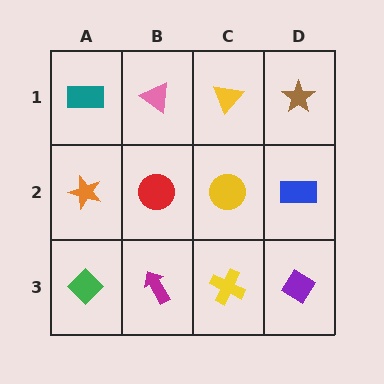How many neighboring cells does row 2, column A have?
3.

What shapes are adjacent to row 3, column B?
A red circle (row 2, column B), a green diamond (row 3, column A), a yellow cross (row 3, column C).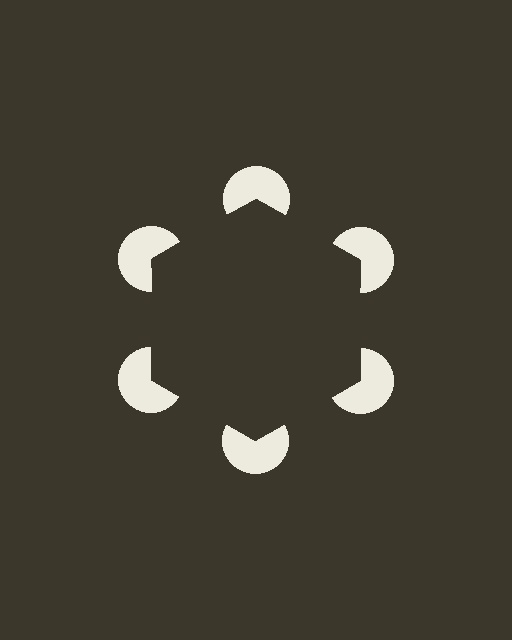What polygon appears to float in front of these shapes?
An illusory hexagon — its edges are inferred from the aligned wedge cuts in the pac-man discs, not physically drawn.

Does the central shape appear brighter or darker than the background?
It typically appears slightly darker than the background, even though no actual brightness change is drawn.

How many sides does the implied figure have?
6 sides.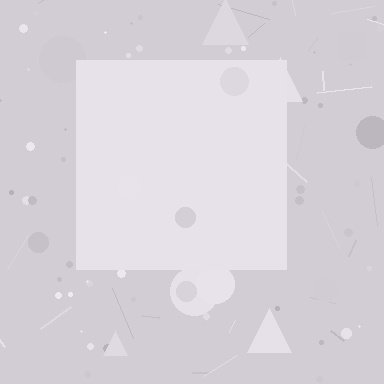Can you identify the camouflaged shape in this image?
The camouflaged shape is a square.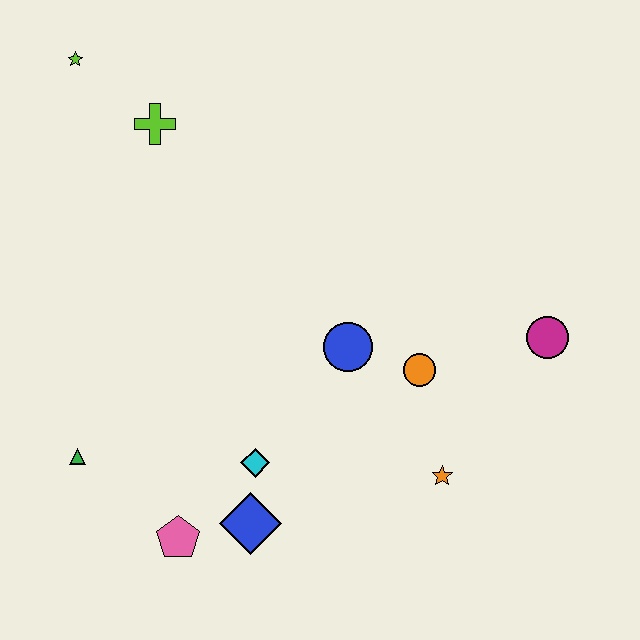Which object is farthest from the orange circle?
The lime star is farthest from the orange circle.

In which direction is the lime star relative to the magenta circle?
The lime star is to the left of the magenta circle.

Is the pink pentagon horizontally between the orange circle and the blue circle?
No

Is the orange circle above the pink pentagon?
Yes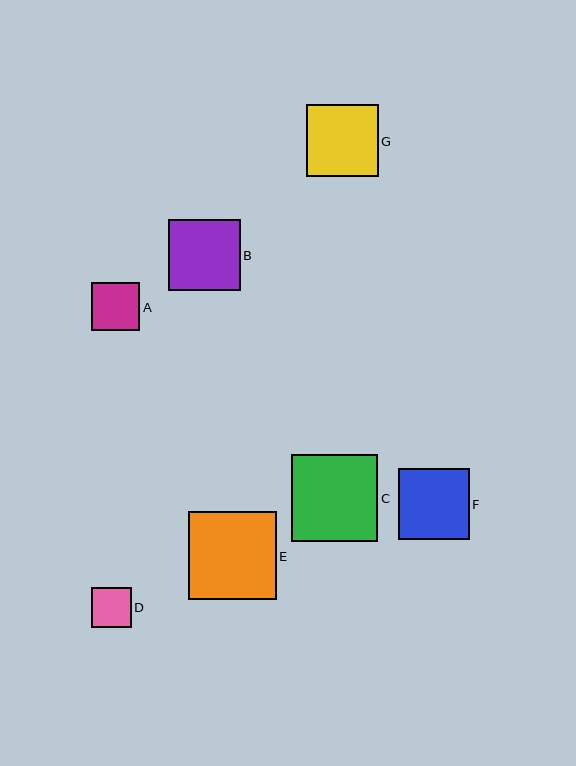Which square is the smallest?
Square D is the smallest with a size of approximately 40 pixels.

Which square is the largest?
Square E is the largest with a size of approximately 88 pixels.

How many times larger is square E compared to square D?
Square E is approximately 2.2 times the size of square D.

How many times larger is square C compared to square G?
Square C is approximately 1.2 times the size of square G.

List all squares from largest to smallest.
From largest to smallest: E, C, G, B, F, A, D.